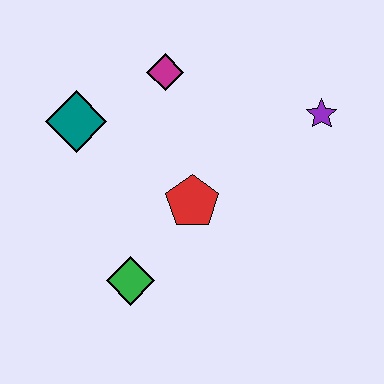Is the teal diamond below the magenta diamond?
Yes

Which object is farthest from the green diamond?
The purple star is farthest from the green diamond.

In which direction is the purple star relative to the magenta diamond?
The purple star is to the right of the magenta diamond.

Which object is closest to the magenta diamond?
The teal diamond is closest to the magenta diamond.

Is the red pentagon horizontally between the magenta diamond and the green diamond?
No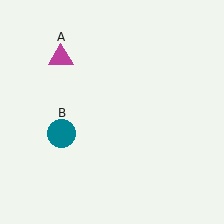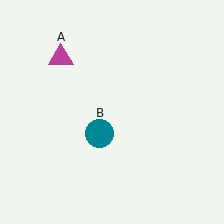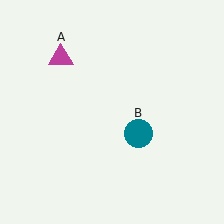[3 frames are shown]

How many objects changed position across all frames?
1 object changed position: teal circle (object B).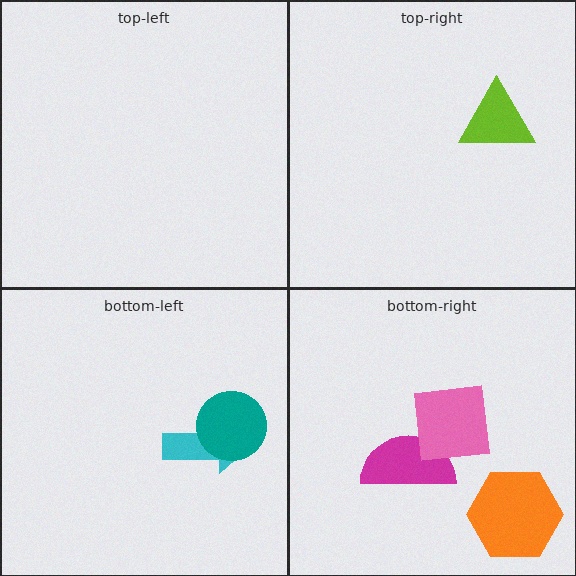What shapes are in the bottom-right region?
The orange hexagon, the magenta semicircle, the pink square.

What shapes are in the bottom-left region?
The cyan arrow, the teal circle.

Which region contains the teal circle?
The bottom-left region.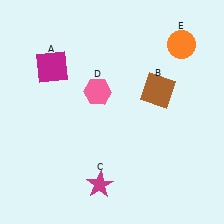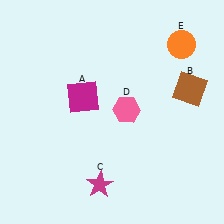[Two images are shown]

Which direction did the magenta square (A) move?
The magenta square (A) moved right.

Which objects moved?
The objects that moved are: the magenta square (A), the brown square (B), the pink hexagon (D).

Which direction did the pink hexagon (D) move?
The pink hexagon (D) moved right.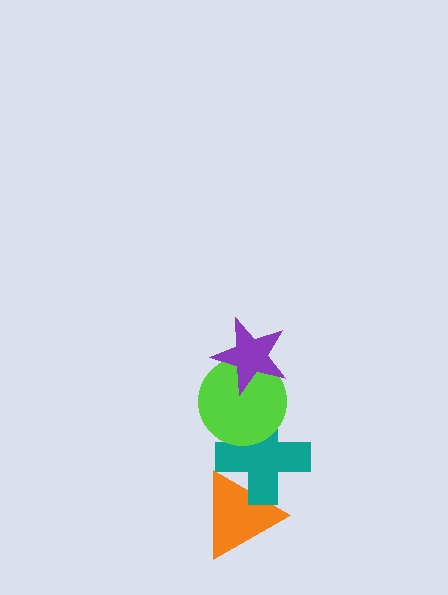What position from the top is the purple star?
The purple star is 1st from the top.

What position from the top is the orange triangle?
The orange triangle is 4th from the top.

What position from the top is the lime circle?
The lime circle is 2nd from the top.